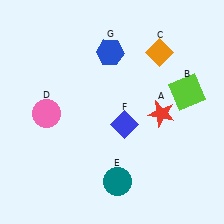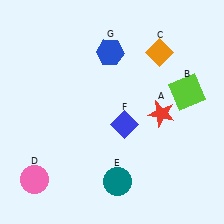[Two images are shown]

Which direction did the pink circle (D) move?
The pink circle (D) moved down.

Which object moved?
The pink circle (D) moved down.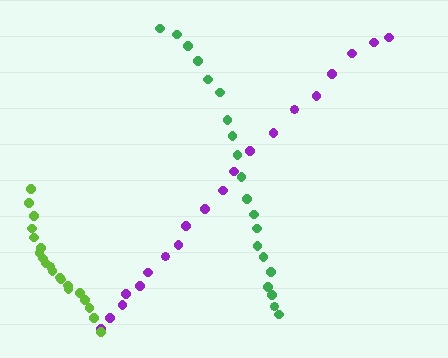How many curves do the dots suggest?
There are 3 distinct paths.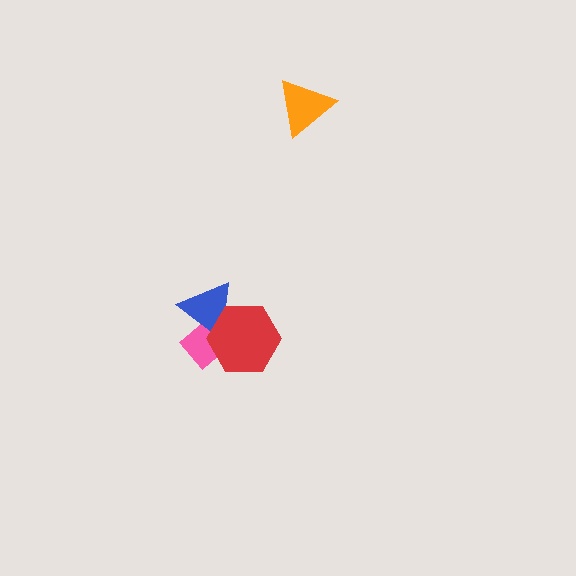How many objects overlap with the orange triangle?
0 objects overlap with the orange triangle.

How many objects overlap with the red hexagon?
2 objects overlap with the red hexagon.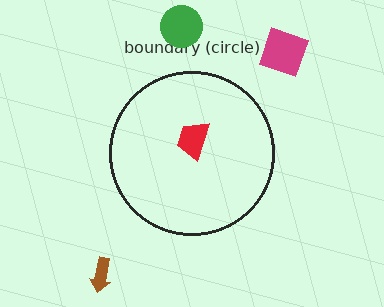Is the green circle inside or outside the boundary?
Outside.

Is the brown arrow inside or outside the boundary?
Outside.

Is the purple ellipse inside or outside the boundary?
Outside.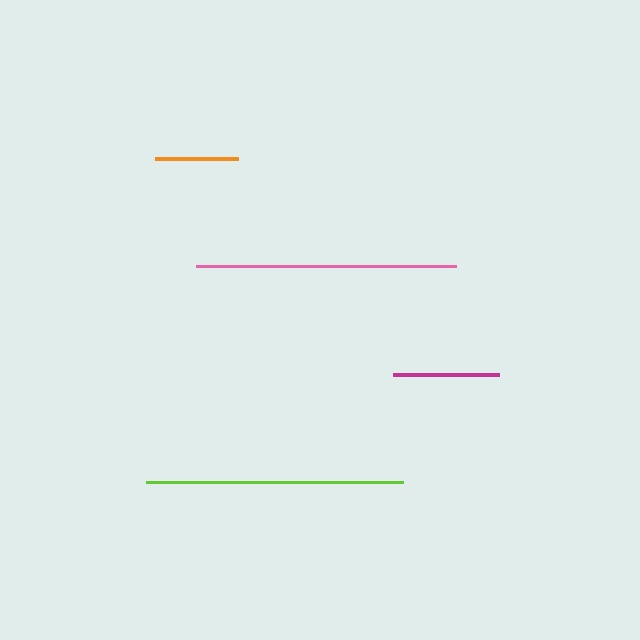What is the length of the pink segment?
The pink segment is approximately 260 pixels long.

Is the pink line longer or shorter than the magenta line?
The pink line is longer than the magenta line.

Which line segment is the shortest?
The orange line is the shortest at approximately 83 pixels.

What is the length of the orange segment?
The orange segment is approximately 83 pixels long.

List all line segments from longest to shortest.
From longest to shortest: pink, lime, magenta, orange.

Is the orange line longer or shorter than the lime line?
The lime line is longer than the orange line.